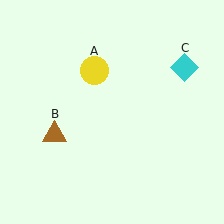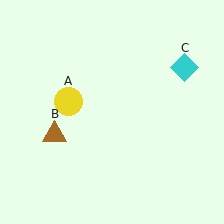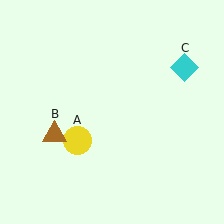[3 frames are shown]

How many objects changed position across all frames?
1 object changed position: yellow circle (object A).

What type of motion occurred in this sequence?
The yellow circle (object A) rotated counterclockwise around the center of the scene.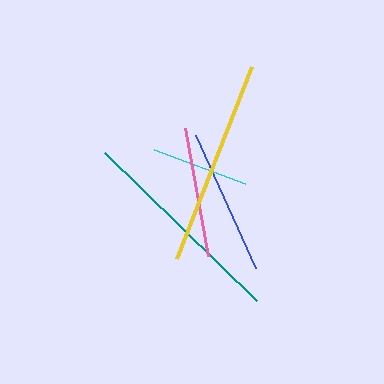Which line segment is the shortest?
The cyan line is the shortest at approximately 97 pixels.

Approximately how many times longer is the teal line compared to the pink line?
The teal line is approximately 1.6 times the length of the pink line.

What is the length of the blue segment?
The blue segment is approximately 146 pixels long.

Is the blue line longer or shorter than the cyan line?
The blue line is longer than the cyan line.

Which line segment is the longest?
The teal line is the longest at approximately 213 pixels.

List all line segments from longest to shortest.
From longest to shortest: teal, yellow, blue, pink, cyan.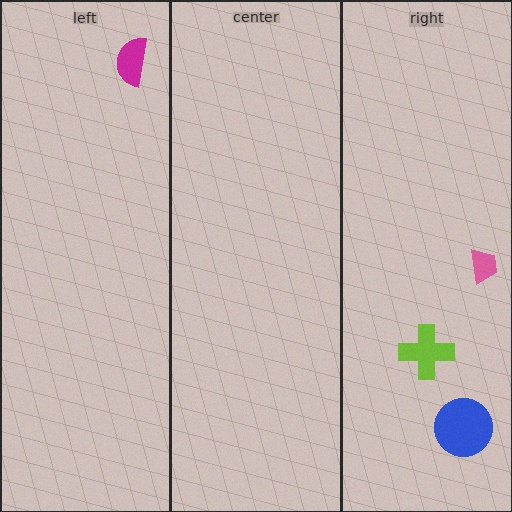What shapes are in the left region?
The magenta semicircle.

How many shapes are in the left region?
1.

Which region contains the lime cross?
The right region.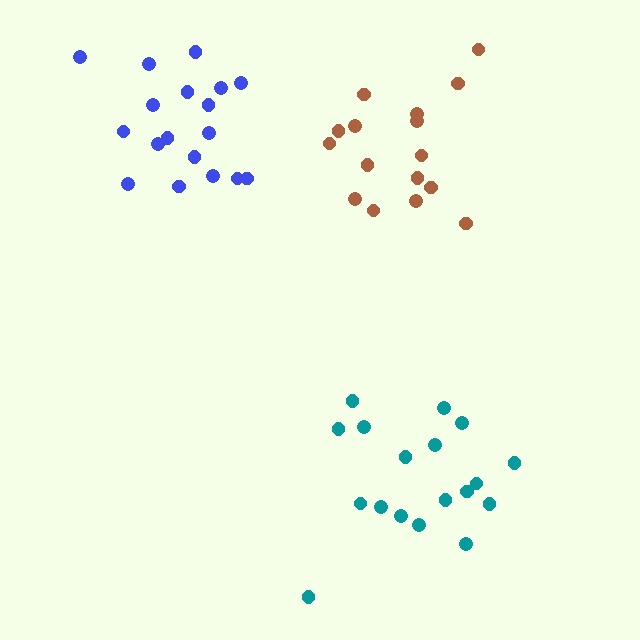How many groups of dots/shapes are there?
There are 3 groups.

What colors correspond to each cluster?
The clusters are colored: brown, teal, blue.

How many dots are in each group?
Group 1: 16 dots, Group 2: 18 dots, Group 3: 18 dots (52 total).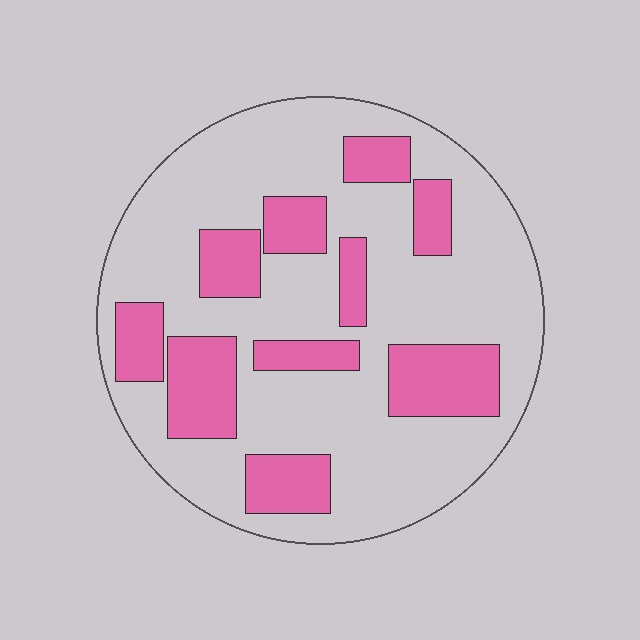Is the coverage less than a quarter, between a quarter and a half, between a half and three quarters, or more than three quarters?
Between a quarter and a half.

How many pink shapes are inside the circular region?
10.